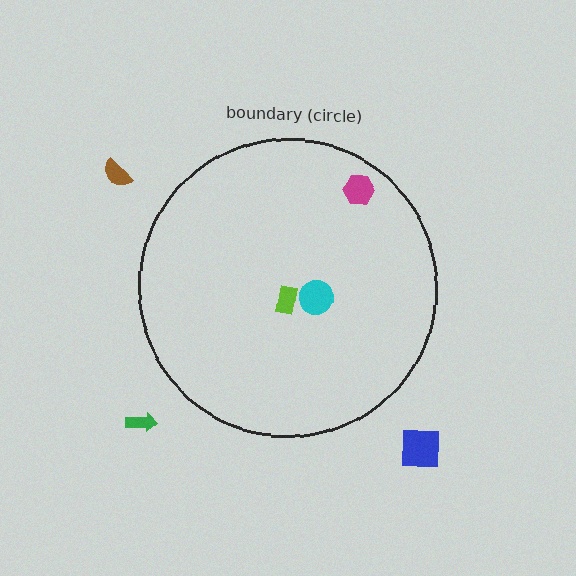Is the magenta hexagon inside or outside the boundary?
Inside.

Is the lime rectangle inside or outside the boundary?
Inside.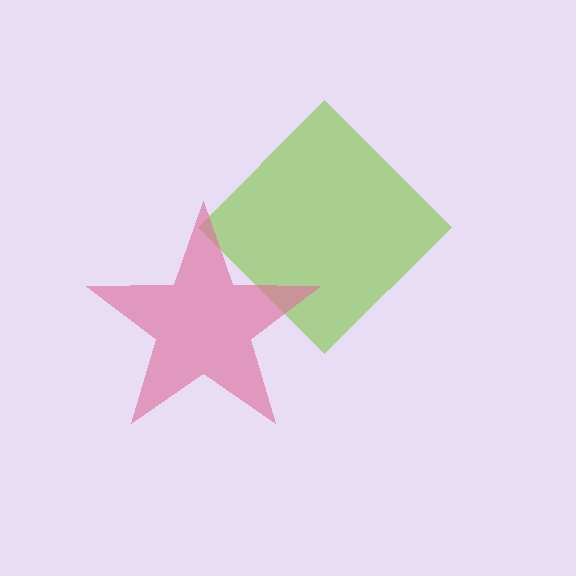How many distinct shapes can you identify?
There are 2 distinct shapes: a lime diamond, a pink star.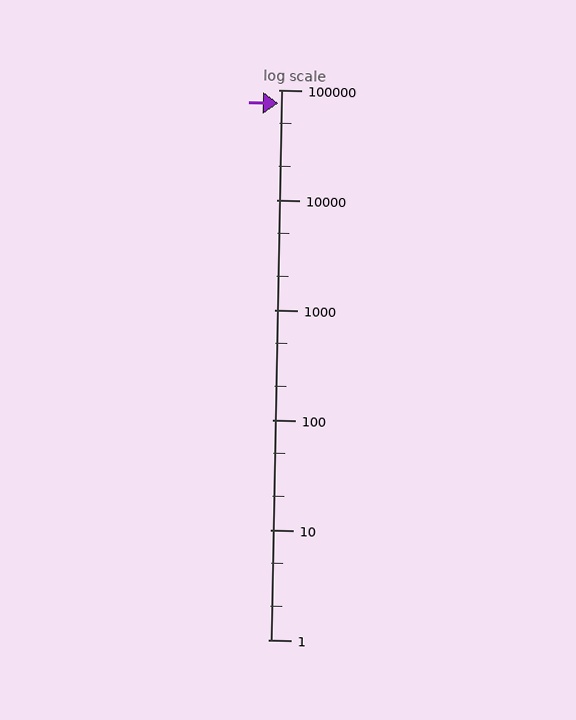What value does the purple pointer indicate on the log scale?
The pointer indicates approximately 76000.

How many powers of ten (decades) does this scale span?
The scale spans 5 decades, from 1 to 100000.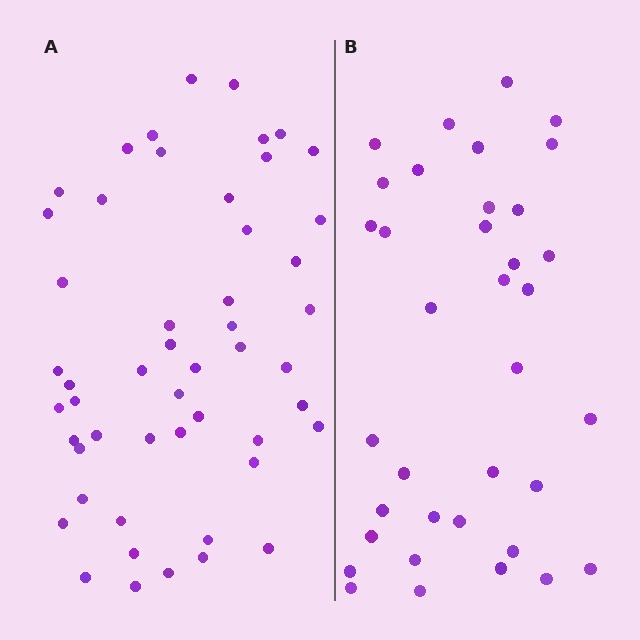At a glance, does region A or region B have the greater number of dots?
Region A (the left region) has more dots.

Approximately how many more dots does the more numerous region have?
Region A has approximately 15 more dots than region B.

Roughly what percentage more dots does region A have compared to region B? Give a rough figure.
About 40% more.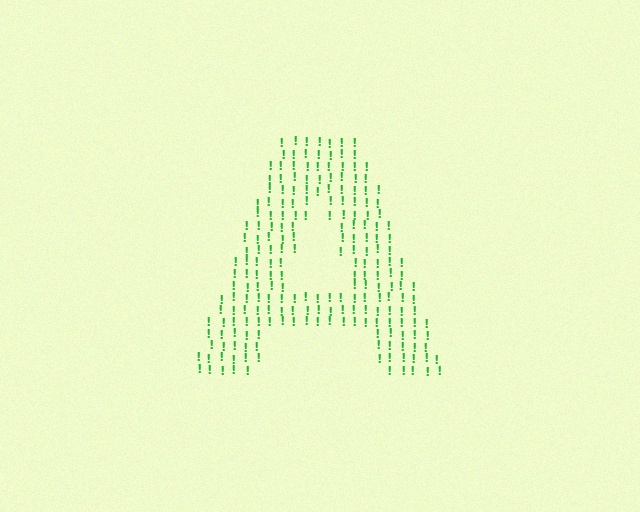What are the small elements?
The small elements are exclamation marks.